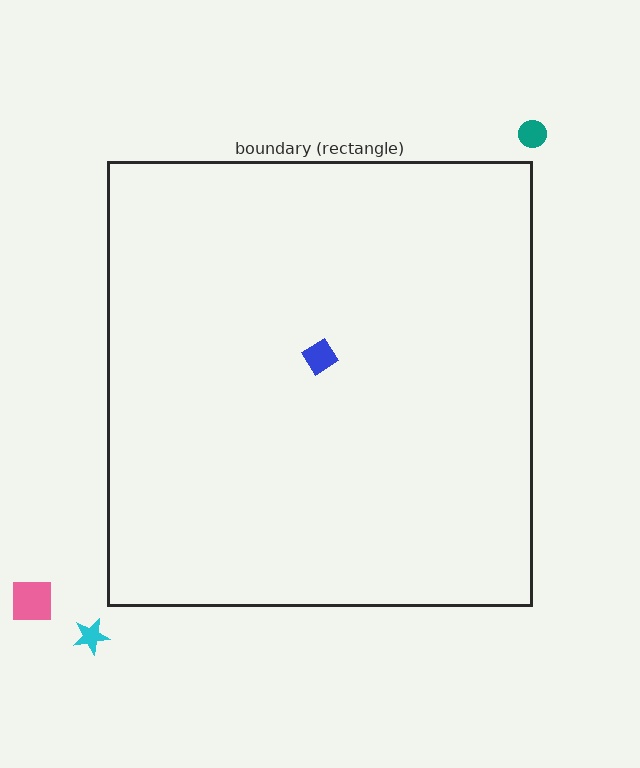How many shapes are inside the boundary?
1 inside, 3 outside.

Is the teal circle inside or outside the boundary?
Outside.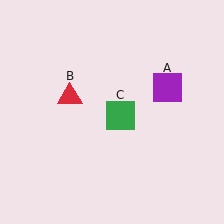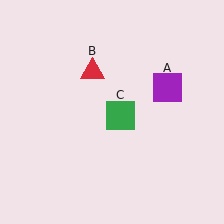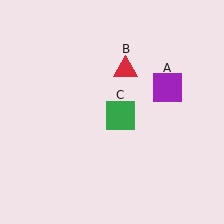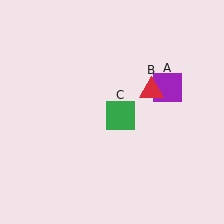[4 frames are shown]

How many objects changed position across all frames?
1 object changed position: red triangle (object B).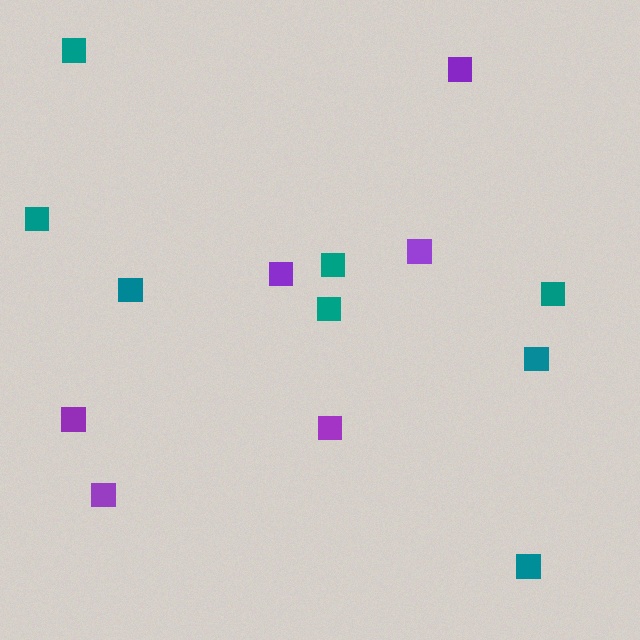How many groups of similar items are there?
There are 2 groups: one group of purple squares (6) and one group of teal squares (8).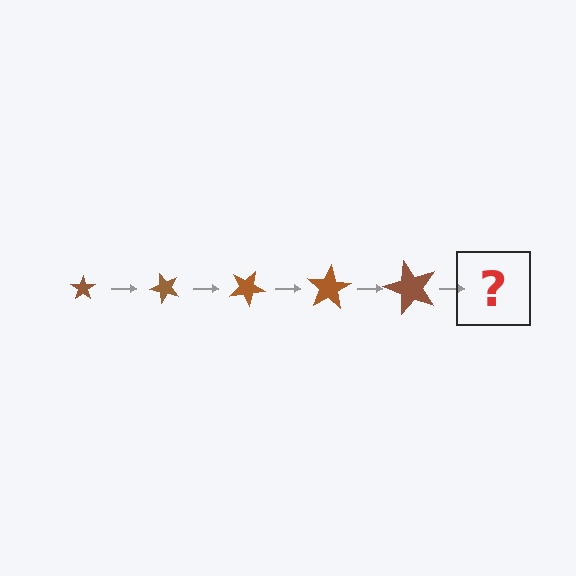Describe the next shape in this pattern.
It should be a star, larger than the previous one and rotated 250 degrees from the start.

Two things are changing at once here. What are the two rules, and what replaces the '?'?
The two rules are that the star grows larger each step and it rotates 50 degrees each step. The '?' should be a star, larger than the previous one and rotated 250 degrees from the start.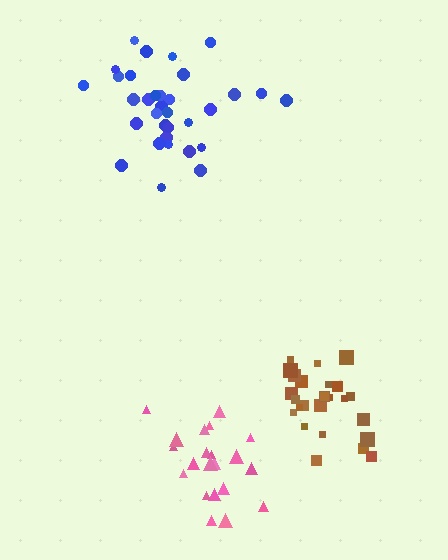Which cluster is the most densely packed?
Brown.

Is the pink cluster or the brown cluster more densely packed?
Brown.